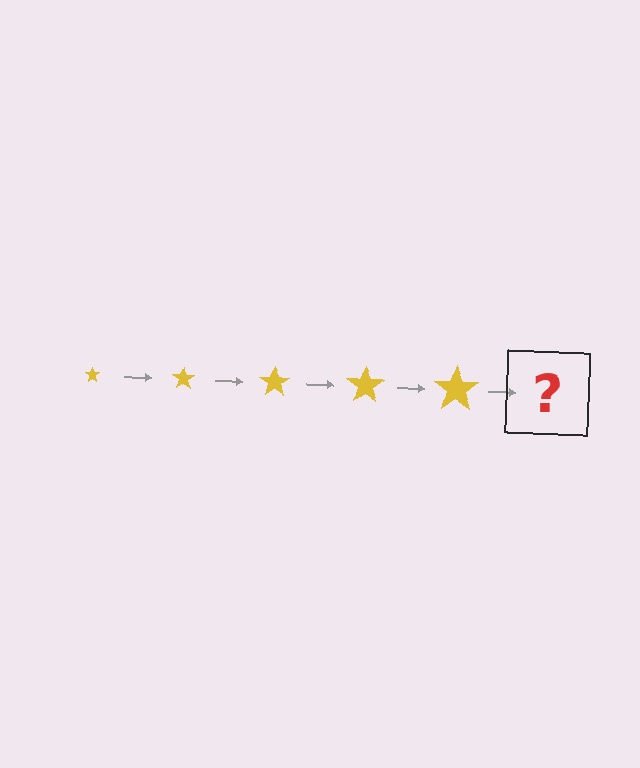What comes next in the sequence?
The next element should be a yellow star, larger than the previous one.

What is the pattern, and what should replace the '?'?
The pattern is that the star gets progressively larger each step. The '?' should be a yellow star, larger than the previous one.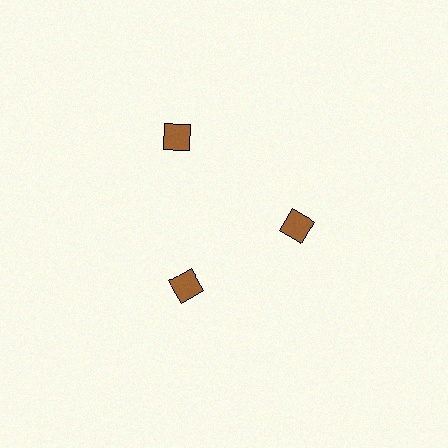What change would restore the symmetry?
The symmetry would be restored by moving it inward, back onto the ring so that all 3 diamonds sit at equal angles and equal distance from the center.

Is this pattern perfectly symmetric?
No. The 3 brown diamonds are arranged in a ring, but one element near the 11 o'clock position is pushed outward from the center, breaking the 3-fold rotational symmetry.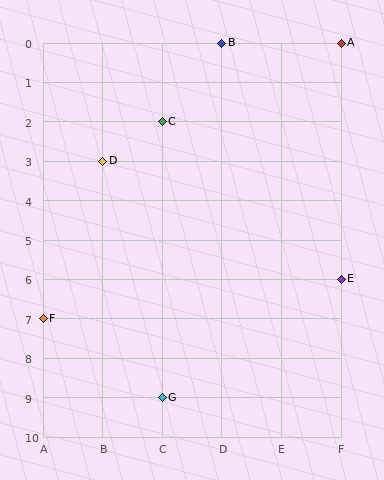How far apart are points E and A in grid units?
Points E and A are 6 rows apart.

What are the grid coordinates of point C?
Point C is at grid coordinates (C, 2).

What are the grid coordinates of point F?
Point F is at grid coordinates (A, 7).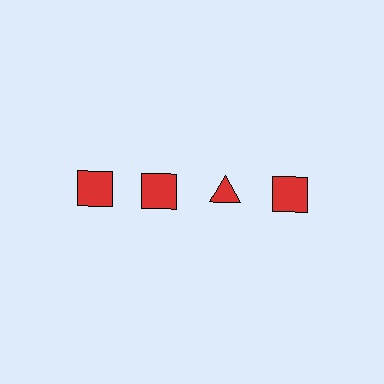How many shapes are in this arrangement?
There are 4 shapes arranged in a grid pattern.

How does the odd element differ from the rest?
It has a different shape: triangle instead of square.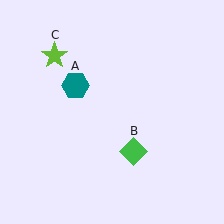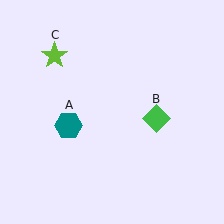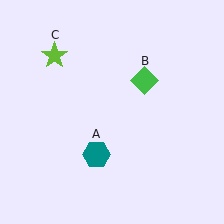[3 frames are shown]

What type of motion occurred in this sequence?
The teal hexagon (object A), green diamond (object B) rotated counterclockwise around the center of the scene.